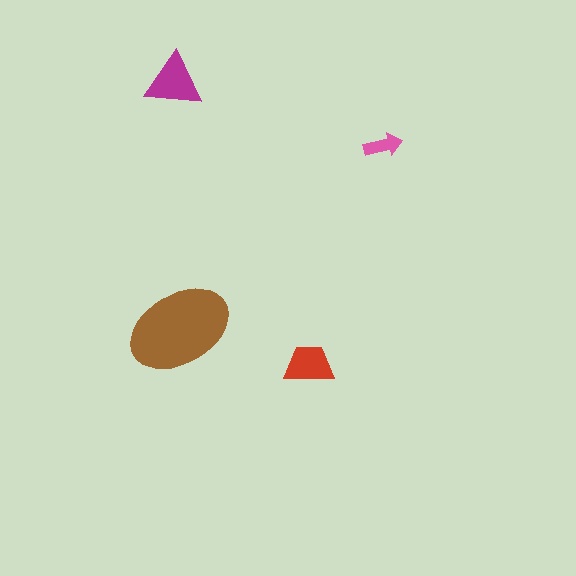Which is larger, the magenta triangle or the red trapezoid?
The magenta triangle.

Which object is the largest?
The brown ellipse.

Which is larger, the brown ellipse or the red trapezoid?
The brown ellipse.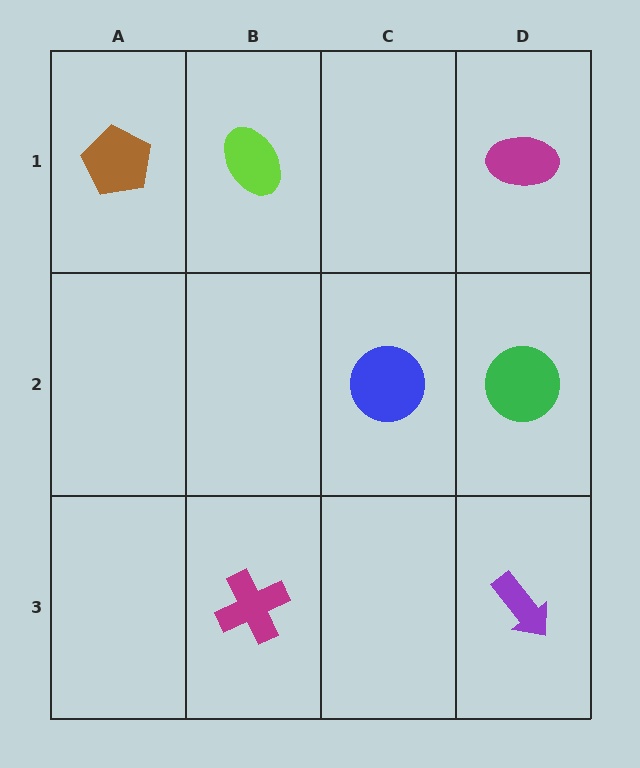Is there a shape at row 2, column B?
No, that cell is empty.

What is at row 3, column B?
A magenta cross.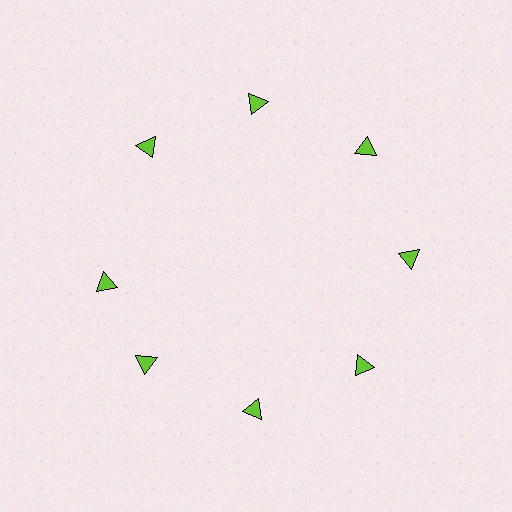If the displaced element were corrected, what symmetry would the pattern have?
It would have 8-fold rotational symmetry — the pattern would map onto itself every 45 degrees.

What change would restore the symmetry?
The symmetry would be restored by rotating it back into even spacing with its neighbors so that all 8 triangles sit at equal angles and equal distance from the center.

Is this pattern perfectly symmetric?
No. The 8 lime triangles are arranged in a ring, but one element near the 9 o'clock position is rotated out of alignment along the ring, breaking the 8-fold rotational symmetry.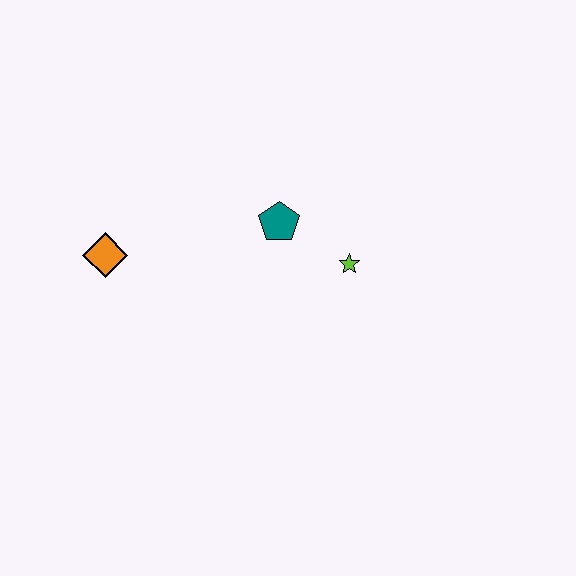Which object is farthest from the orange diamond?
The lime star is farthest from the orange diamond.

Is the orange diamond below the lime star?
No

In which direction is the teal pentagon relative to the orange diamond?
The teal pentagon is to the right of the orange diamond.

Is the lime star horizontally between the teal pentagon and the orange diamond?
No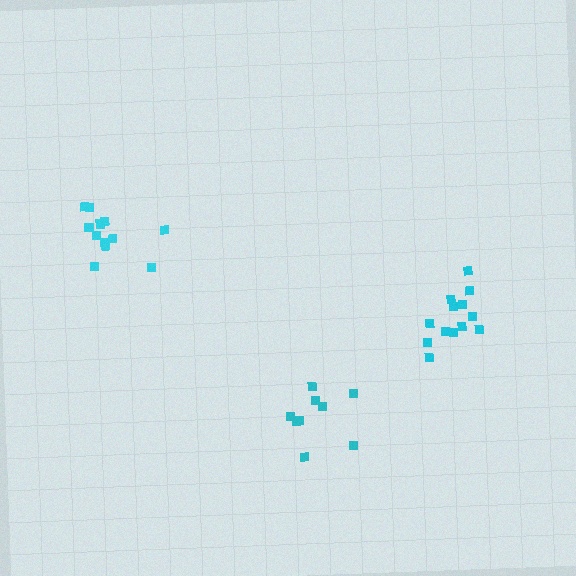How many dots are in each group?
Group 1: 13 dots, Group 2: 13 dots, Group 3: 9 dots (35 total).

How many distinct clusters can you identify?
There are 3 distinct clusters.